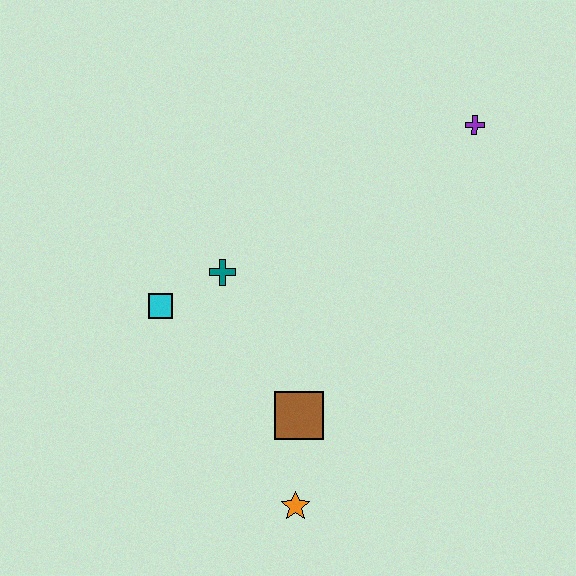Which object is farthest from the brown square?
The purple cross is farthest from the brown square.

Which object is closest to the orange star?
The brown square is closest to the orange star.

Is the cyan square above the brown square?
Yes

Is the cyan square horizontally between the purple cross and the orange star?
No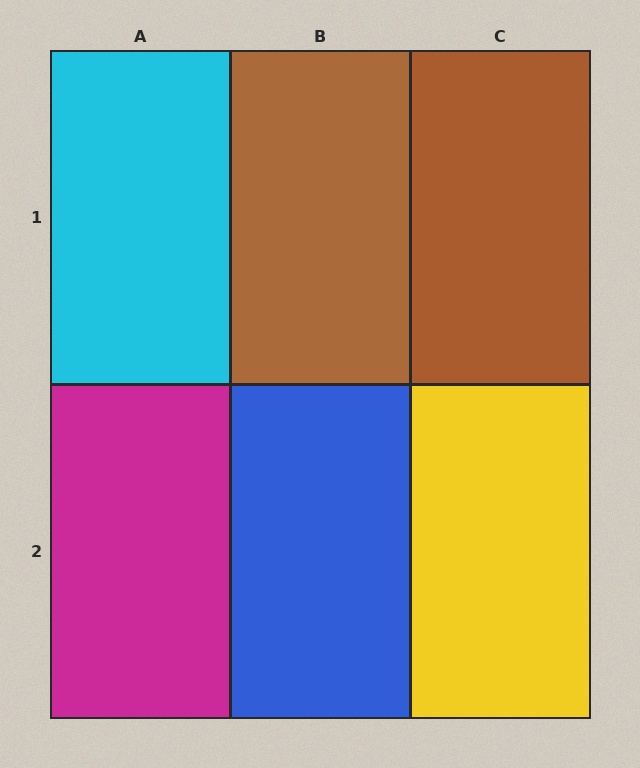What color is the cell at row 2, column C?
Yellow.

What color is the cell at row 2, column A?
Magenta.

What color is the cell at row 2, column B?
Blue.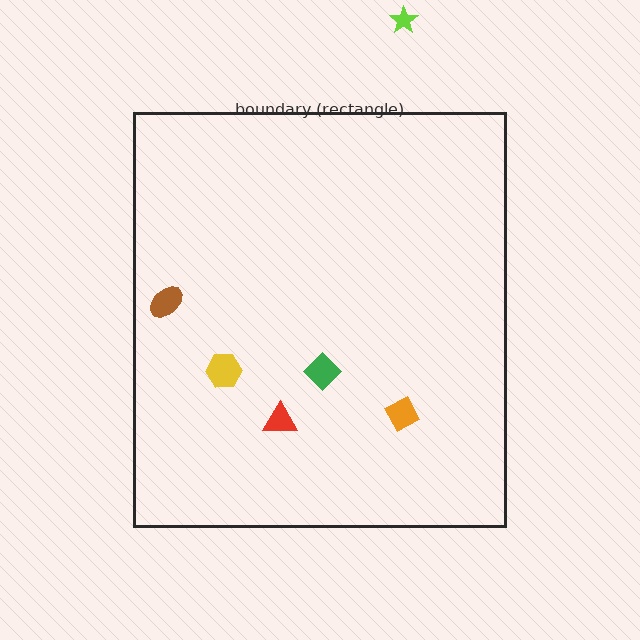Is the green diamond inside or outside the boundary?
Inside.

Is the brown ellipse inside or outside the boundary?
Inside.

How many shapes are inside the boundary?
5 inside, 1 outside.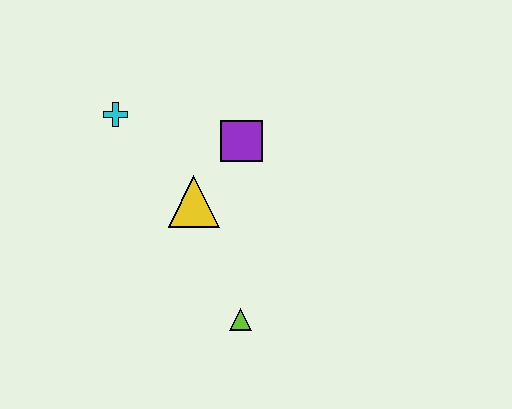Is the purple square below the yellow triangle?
No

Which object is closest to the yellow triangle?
The purple square is closest to the yellow triangle.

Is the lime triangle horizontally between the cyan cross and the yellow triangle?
No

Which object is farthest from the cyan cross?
The lime triangle is farthest from the cyan cross.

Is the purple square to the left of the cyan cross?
No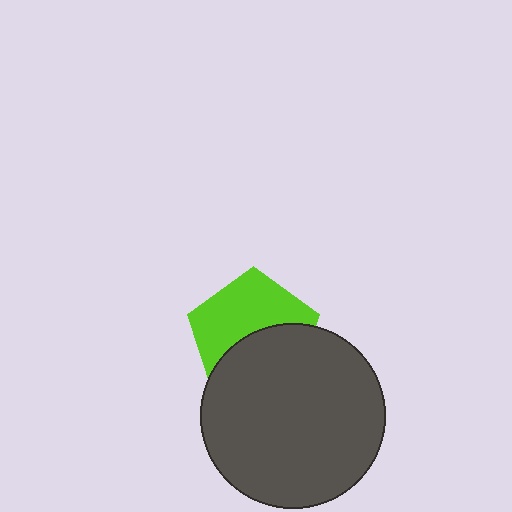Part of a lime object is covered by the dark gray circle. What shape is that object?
It is a pentagon.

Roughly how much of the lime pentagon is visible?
About half of it is visible (roughly 54%).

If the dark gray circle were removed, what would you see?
You would see the complete lime pentagon.